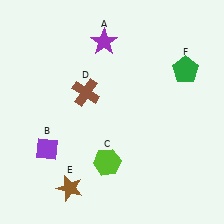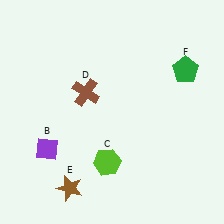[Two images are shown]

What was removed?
The purple star (A) was removed in Image 2.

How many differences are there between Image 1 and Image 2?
There is 1 difference between the two images.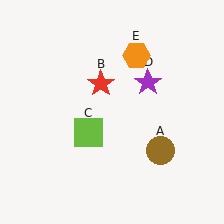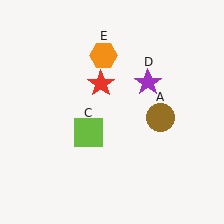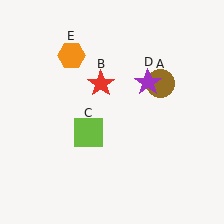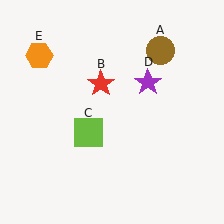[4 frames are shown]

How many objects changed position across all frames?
2 objects changed position: brown circle (object A), orange hexagon (object E).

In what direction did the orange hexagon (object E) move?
The orange hexagon (object E) moved left.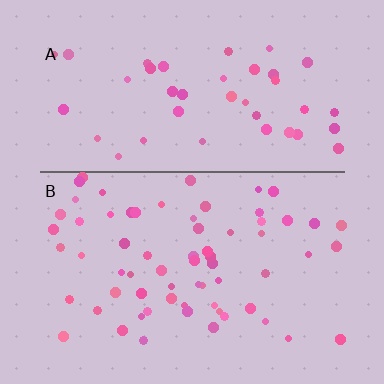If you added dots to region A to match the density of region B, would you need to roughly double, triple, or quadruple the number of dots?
Approximately double.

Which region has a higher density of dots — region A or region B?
B (the bottom).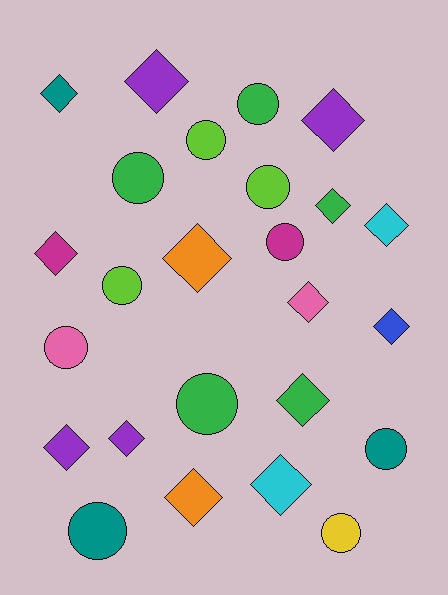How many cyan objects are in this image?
There are 2 cyan objects.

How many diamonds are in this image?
There are 14 diamonds.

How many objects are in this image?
There are 25 objects.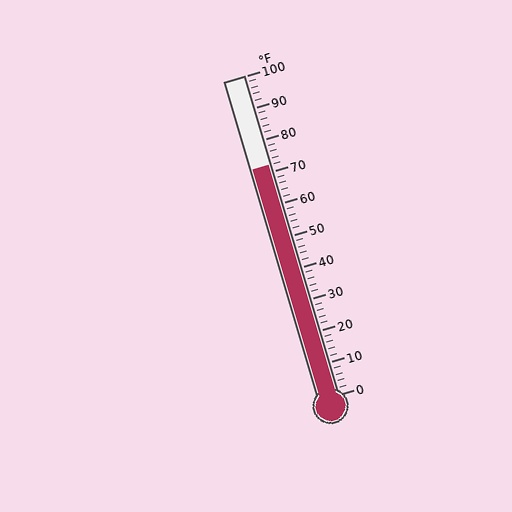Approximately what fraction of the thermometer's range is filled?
The thermometer is filled to approximately 70% of its range.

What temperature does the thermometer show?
The thermometer shows approximately 72°F.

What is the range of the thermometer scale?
The thermometer scale ranges from 0°F to 100°F.